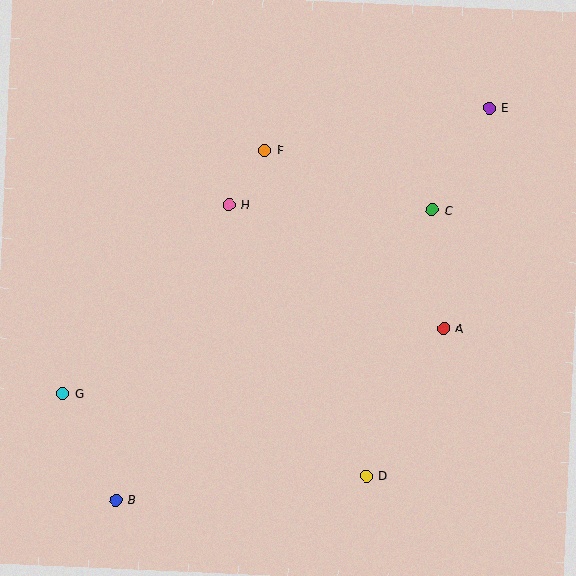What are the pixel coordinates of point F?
Point F is at (265, 150).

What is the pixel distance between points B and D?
The distance between B and D is 251 pixels.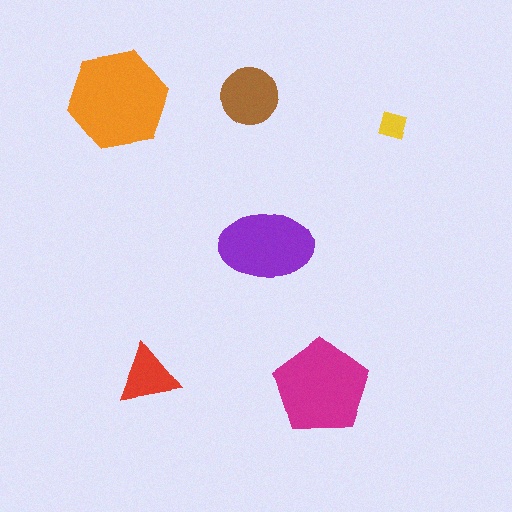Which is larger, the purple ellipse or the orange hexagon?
The orange hexagon.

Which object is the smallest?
The yellow diamond.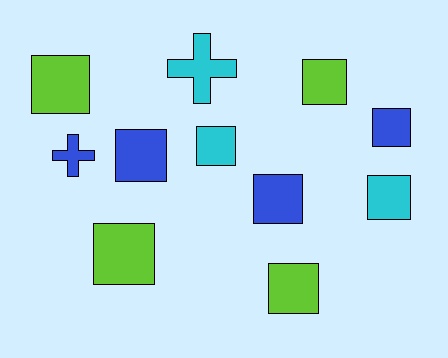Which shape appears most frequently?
Square, with 9 objects.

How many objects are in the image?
There are 11 objects.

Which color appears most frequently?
Blue, with 4 objects.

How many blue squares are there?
There are 3 blue squares.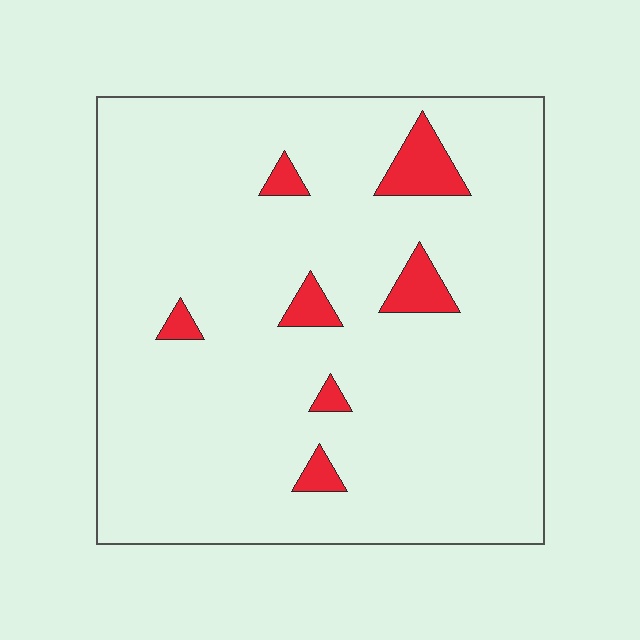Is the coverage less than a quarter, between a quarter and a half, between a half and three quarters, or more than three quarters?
Less than a quarter.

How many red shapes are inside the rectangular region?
7.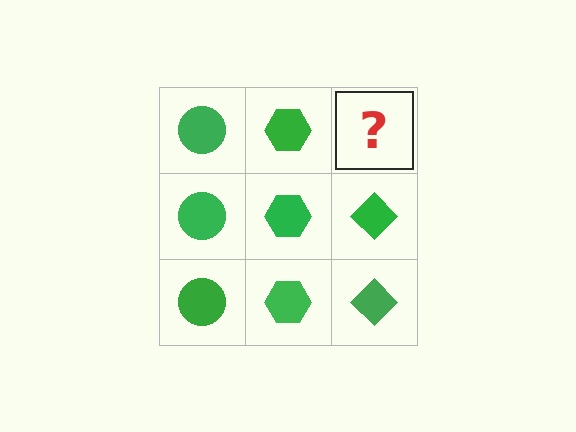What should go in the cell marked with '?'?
The missing cell should contain a green diamond.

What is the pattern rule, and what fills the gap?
The rule is that each column has a consistent shape. The gap should be filled with a green diamond.